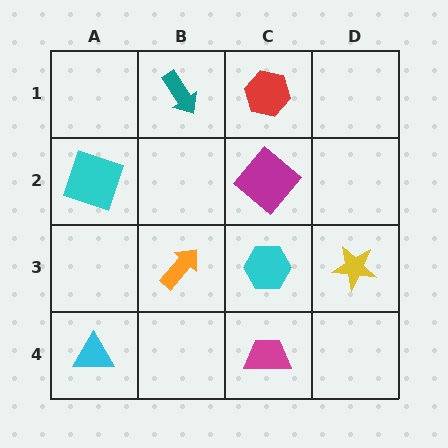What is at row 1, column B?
A teal arrow.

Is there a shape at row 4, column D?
No, that cell is empty.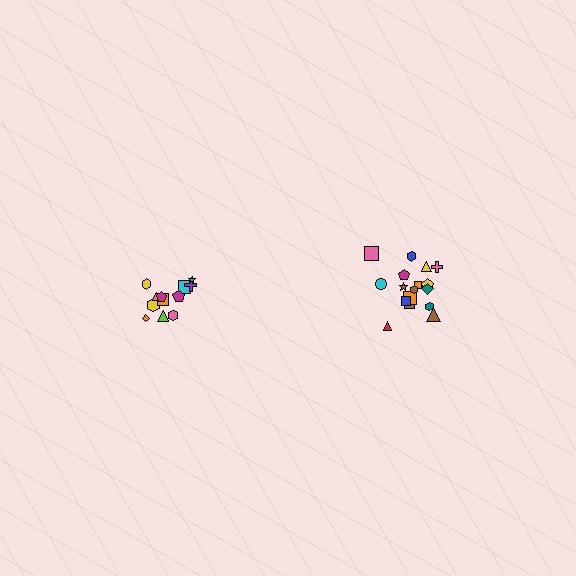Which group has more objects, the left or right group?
The right group.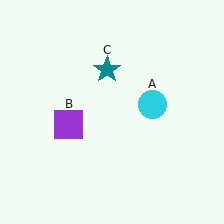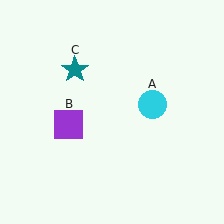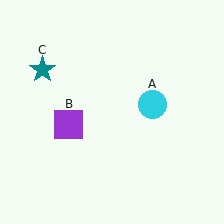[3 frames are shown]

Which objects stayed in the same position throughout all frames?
Cyan circle (object A) and purple square (object B) remained stationary.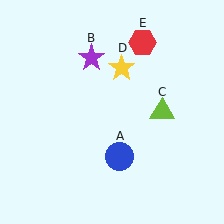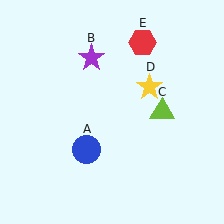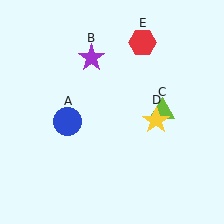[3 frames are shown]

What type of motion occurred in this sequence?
The blue circle (object A), yellow star (object D) rotated clockwise around the center of the scene.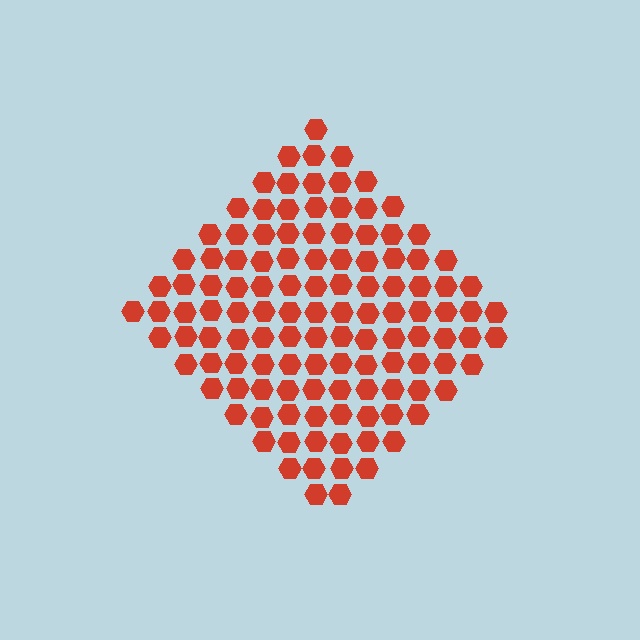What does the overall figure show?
The overall figure shows a diamond.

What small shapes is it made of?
It is made of small hexagons.